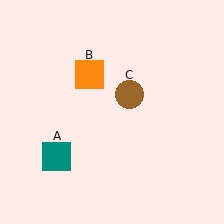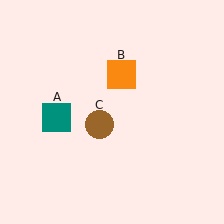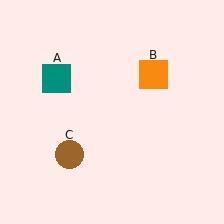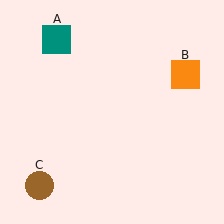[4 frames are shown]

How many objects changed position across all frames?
3 objects changed position: teal square (object A), orange square (object B), brown circle (object C).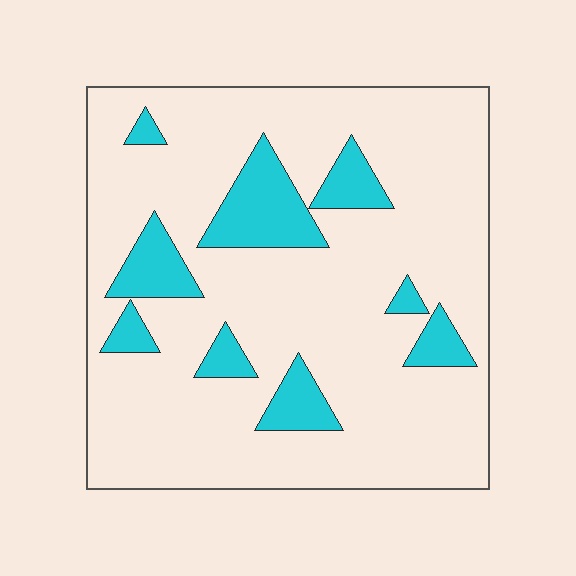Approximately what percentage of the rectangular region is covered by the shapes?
Approximately 15%.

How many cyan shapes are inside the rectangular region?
9.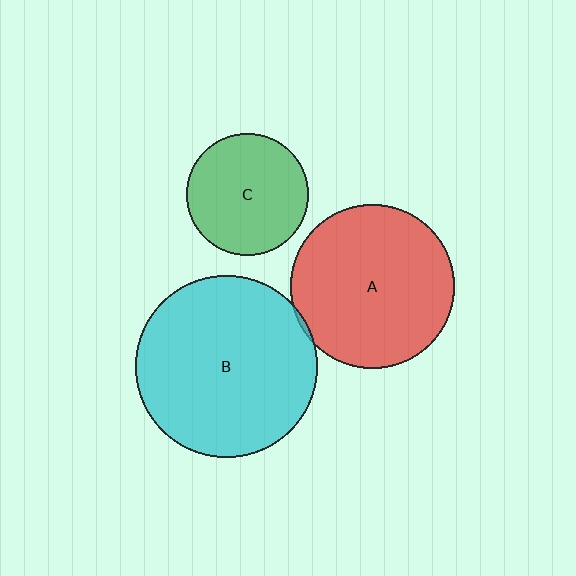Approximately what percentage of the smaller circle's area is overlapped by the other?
Approximately 5%.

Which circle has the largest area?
Circle B (cyan).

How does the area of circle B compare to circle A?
Approximately 1.2 times.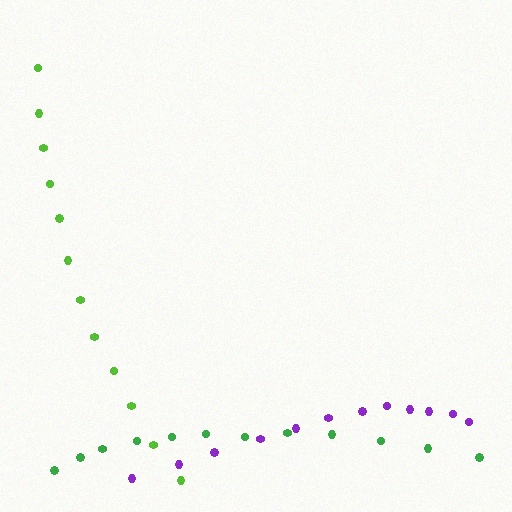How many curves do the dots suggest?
There are 3 distinct paths.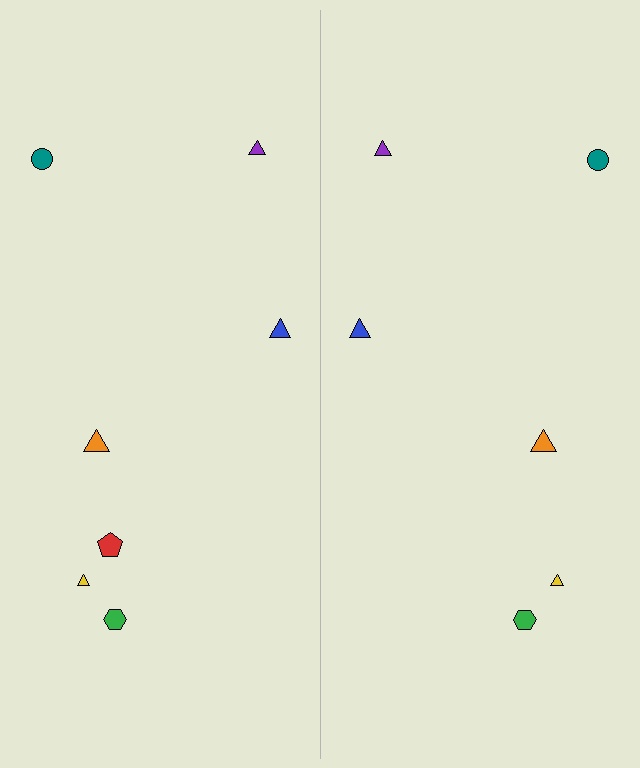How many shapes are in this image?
There are 13 shapes in this image.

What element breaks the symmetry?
A red pentagon is missing from the right side.